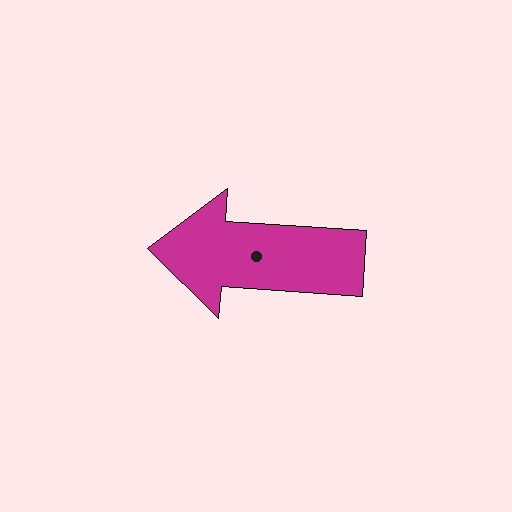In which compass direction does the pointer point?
West.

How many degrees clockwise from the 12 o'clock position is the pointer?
Approximately 274 degrees.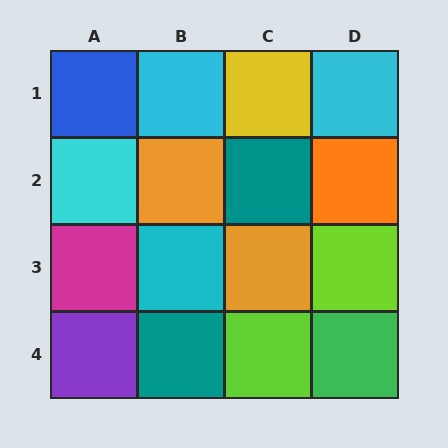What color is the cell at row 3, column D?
Lime.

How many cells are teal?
2 cells are teal.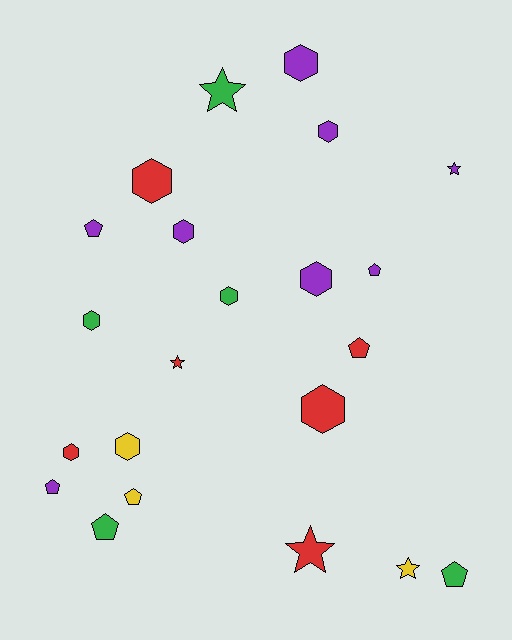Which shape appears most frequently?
Hexagon, with 10 objects.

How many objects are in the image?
There are 22 objects.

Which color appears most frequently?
Purple, with 8 objects.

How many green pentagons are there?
There are 2 green pentagons.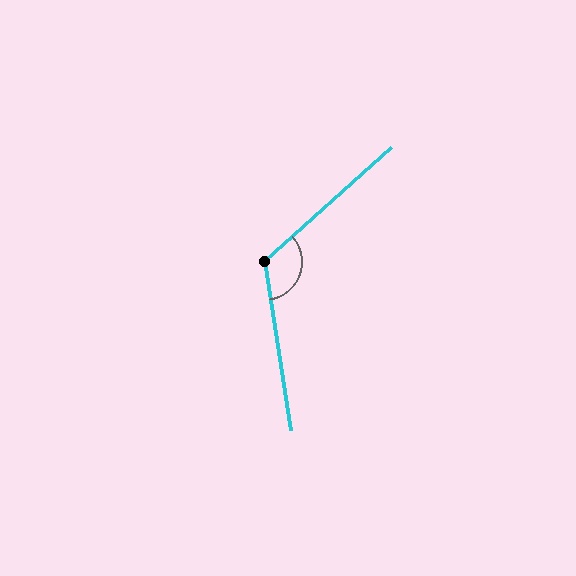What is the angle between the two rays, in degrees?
Approximately 123 degrees.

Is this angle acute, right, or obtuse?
It is obtuse.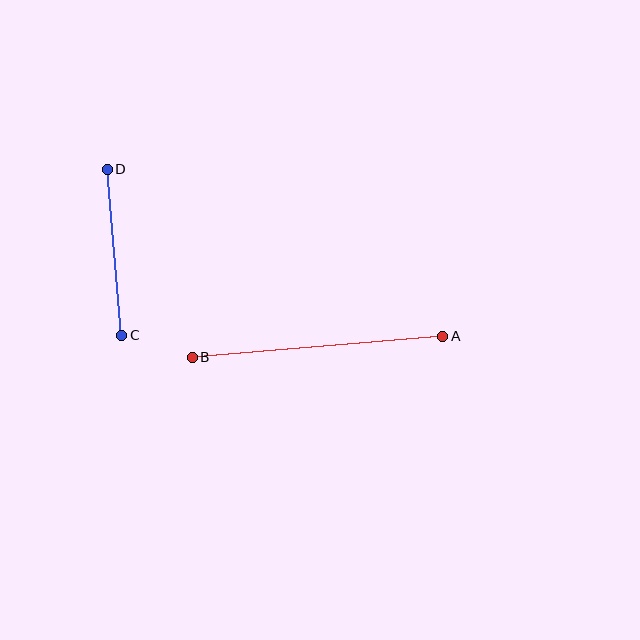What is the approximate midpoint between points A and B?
The midpoint is at approximately (317, 347) pixels.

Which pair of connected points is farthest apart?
Points A and B are farthest apart.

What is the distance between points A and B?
The distance is approximately 252 pixels.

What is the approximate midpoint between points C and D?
The midpoint is at approximately (114, 252) pixels.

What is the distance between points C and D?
The distance is approximately 167 pixels.